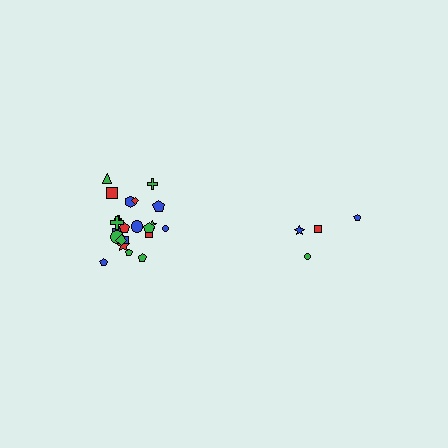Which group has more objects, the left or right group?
The left group.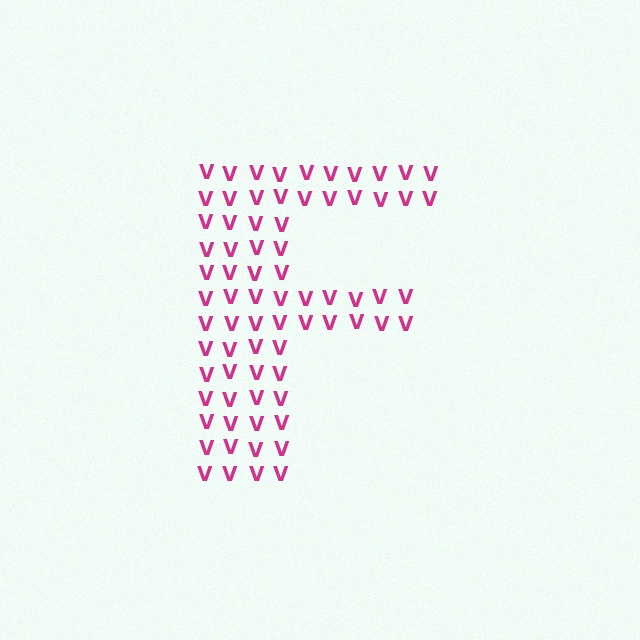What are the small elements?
The small elements are letter V's.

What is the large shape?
The large shape is the letter F.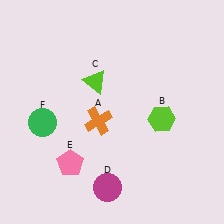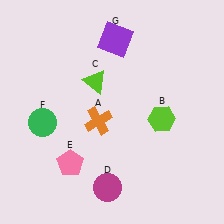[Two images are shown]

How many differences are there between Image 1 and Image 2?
There is 1 difference between the two images.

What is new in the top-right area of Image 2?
A purple square (G) was added in the top-right area of Image 2.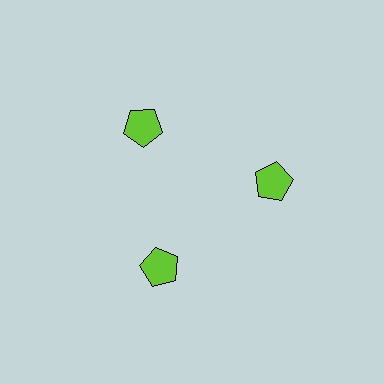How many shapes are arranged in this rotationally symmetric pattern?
There are 3 shapes, arranged in 3 groups of 1.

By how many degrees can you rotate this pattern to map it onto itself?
The pattern maps onto itself every 120 degrees of rotation.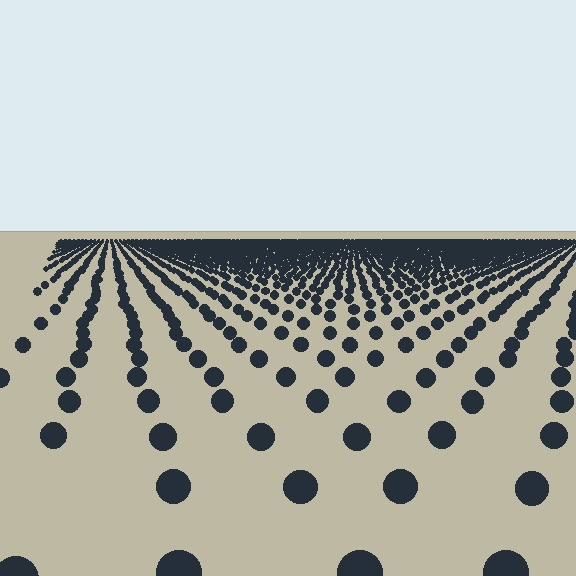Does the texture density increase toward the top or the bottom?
Density increases toward the top.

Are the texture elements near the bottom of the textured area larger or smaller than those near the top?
Larger. Near the bottom, elements are closer to the viewer and appear at a bigger on-screen size.